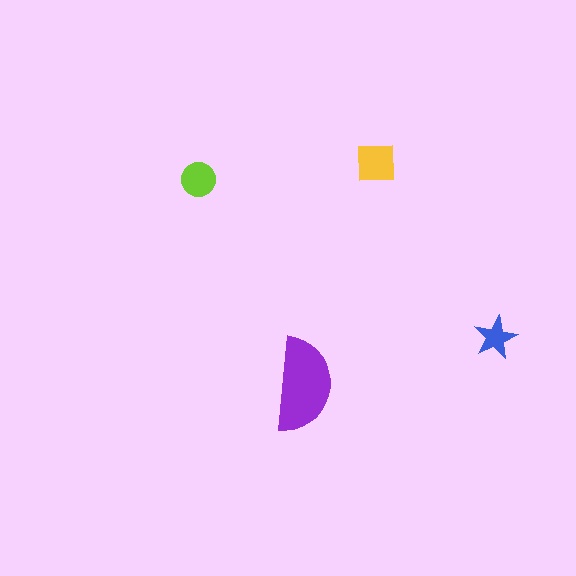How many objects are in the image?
There are 4 objects in the image.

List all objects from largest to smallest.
The purple semicircle, the yellow square, the lime circle, the blue star.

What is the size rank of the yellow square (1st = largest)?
2nd.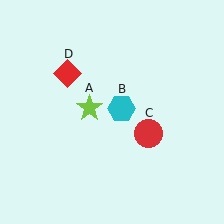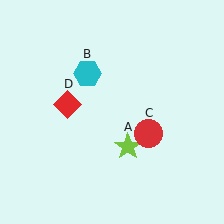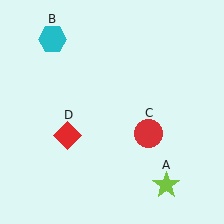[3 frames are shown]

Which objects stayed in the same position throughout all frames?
Red circle (object C) remained stationary.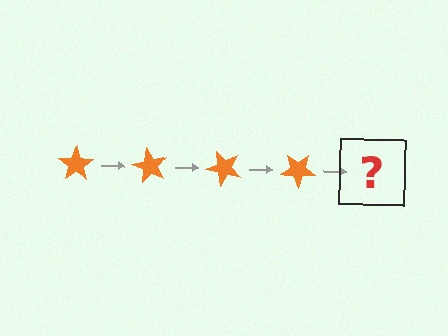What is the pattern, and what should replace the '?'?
The pattern is that the star rotates 60 degrees each step. The '?' should be an orange star rotated 240 degrees.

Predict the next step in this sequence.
The next step is an orange star rotated 240 degrees.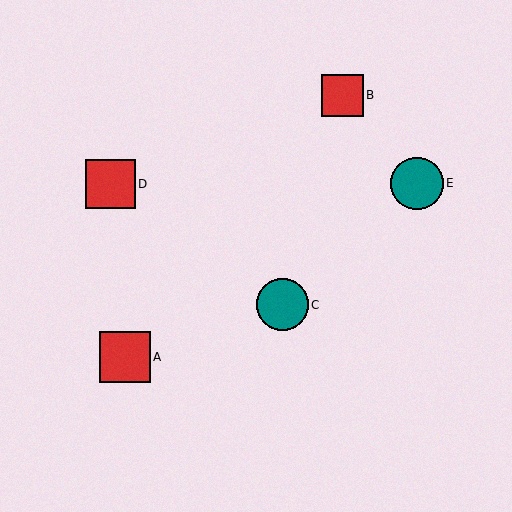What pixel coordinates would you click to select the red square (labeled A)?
Click at (125, 357) to select the red square A.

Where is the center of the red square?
The center of the red square is at (110, 184).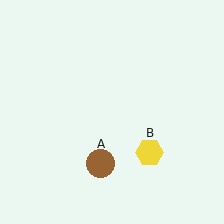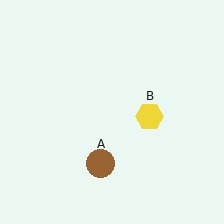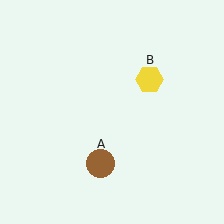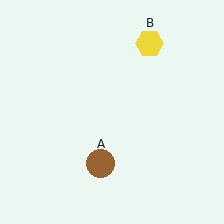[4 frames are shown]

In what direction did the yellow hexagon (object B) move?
The yellow hexagon (object B) moved up.